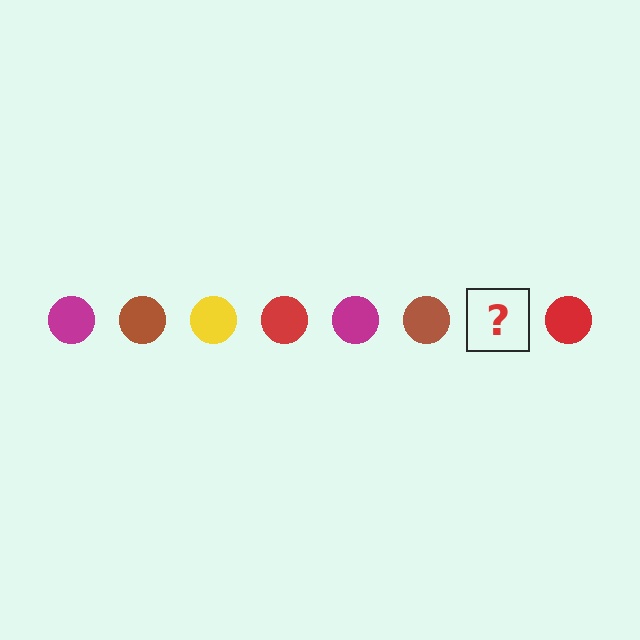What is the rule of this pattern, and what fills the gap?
The rule is that the pattern cycles through magenta, brown, yellow, red circles. The gap should be filled with a yellow circle.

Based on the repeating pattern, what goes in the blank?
The blank should be a yellow circle.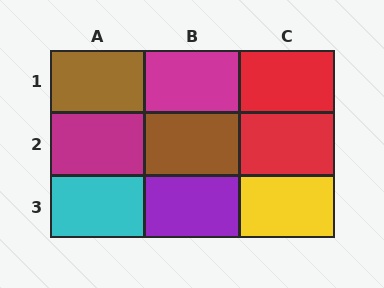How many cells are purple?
1 cell is purple.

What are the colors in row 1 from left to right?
Brown, magenta, red.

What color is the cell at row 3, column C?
Yellow.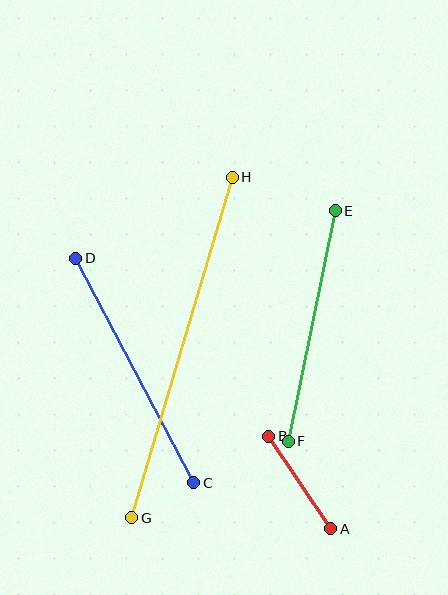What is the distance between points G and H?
The distance is approximately 355 pixels.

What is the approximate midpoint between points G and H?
The midpoint is at approximately (182, 347) pixels.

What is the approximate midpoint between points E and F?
The midpoint is at approximately (312, 326) pixels.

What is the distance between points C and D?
The distance is approximately 254 pixels.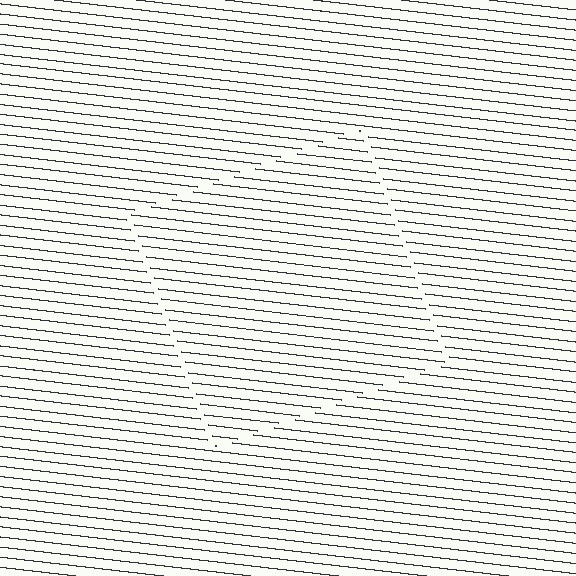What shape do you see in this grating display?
An illusory square. The interior of the shape contains the same grating, shifted by half a period — the contour is defined by the phase discontinuity where line-ends from the inner and outer gratings abut.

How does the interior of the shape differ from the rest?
The interior of the shape contains the same grating, shifted by half a period — the contour is defined by the phase discontinuity where line-ends from the inner and outer gratings abut.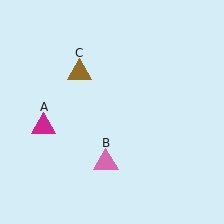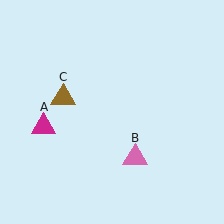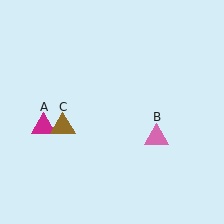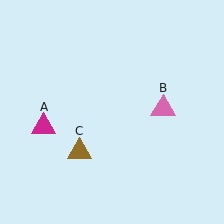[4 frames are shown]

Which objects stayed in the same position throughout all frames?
Magenta triangle (object A) remained stationary.